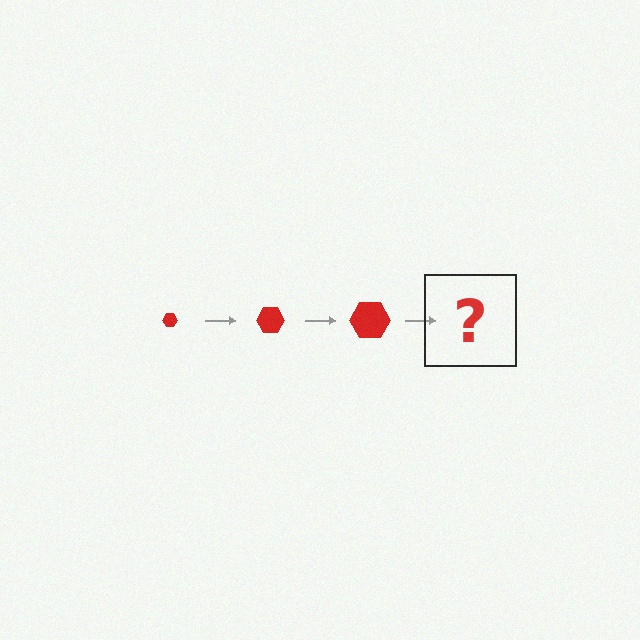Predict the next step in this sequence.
The next step is a red hexagon, larger than the previous one.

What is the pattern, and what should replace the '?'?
The pattern is that the hexagon gets progressively larger each step. The '?' should be a red hexagon, larger than the previous one.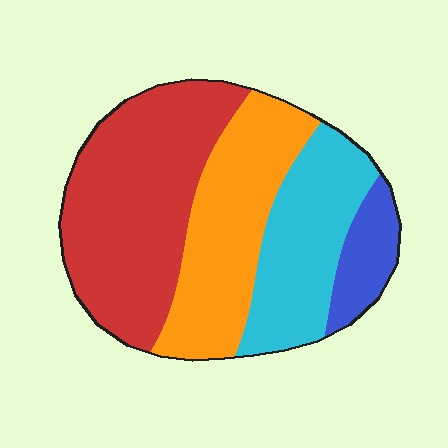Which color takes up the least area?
Blue, at roughly 10%.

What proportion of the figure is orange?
Orange covers roughly 30% of the figure.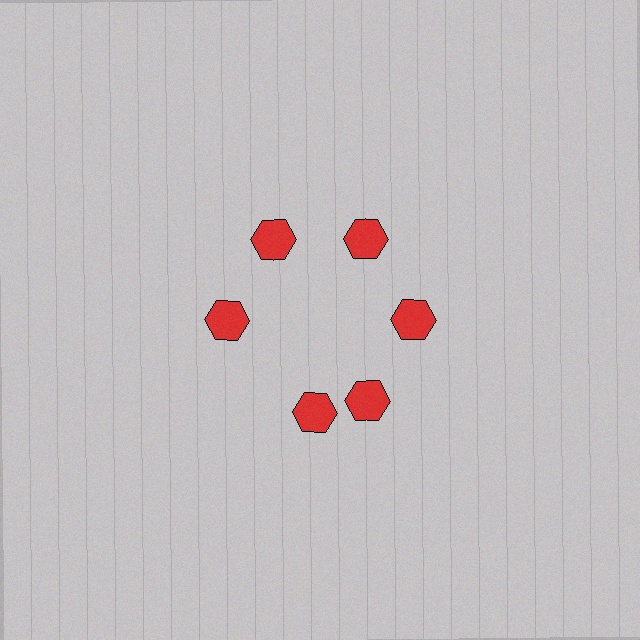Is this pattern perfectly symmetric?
No. The 6 red hexagons are arranged in a ring, but one element near the 7 o'clock position is rotated out of alignment along the ring, breaking the 6-fold rotational symmetry.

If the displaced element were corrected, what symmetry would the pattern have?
It would have 6-fold rotational symmetry — the pattern would map onto itself every 60 degrees.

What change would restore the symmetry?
The symmetry would be restored by rotating it back into even spacing with its neighbors so that all 6 hexagons sit at equal angles and equal distance from the center.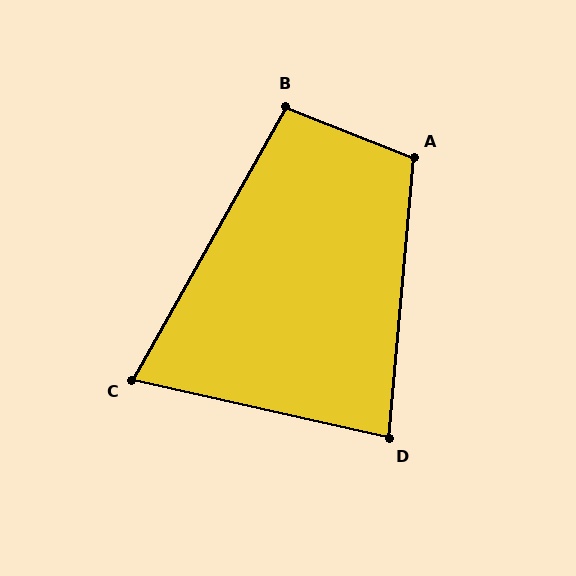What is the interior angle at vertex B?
Approximately 98 degrees (obtuse).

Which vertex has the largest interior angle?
A, at approximately 107 degrees.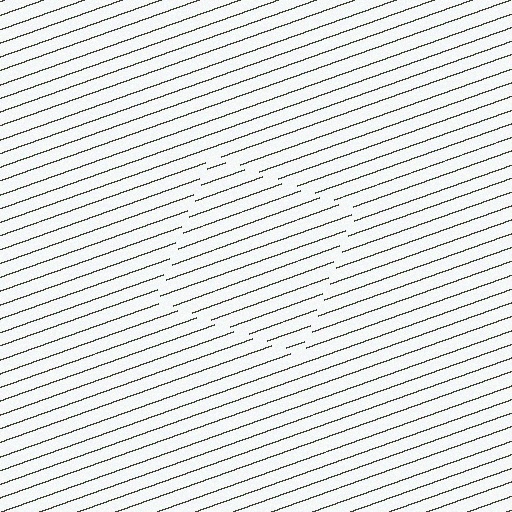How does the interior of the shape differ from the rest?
The interior of the shape contains the same grating, shifted by half a period — the contour is defined by the phase discontinuity where line-ends from the inner and outer gratings abut.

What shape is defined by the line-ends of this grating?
An illusory square. The interior of the shape contains the same grating, shifted by half a period — the contour is defined by the phase discontinuity where line-ends from the inner and outer gratings abut.